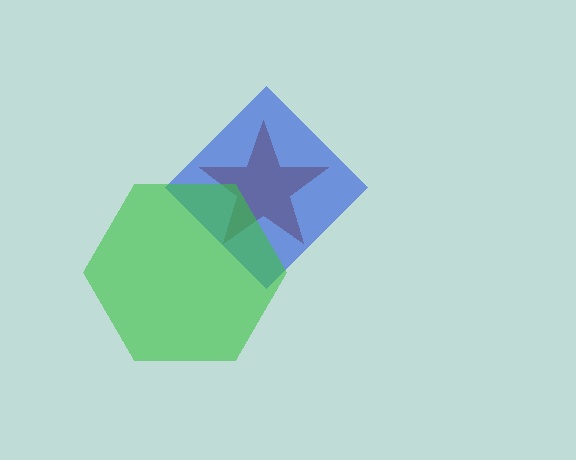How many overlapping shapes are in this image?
There are 3 overlapping shapes in the image.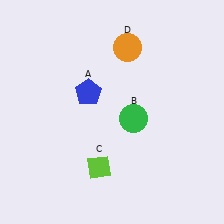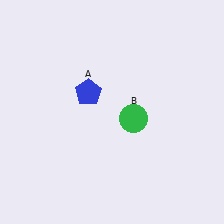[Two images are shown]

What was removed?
The lime diamond (C), the orange circle (D) were removed in Image 2.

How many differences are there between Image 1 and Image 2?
There are 2 differences between the two images.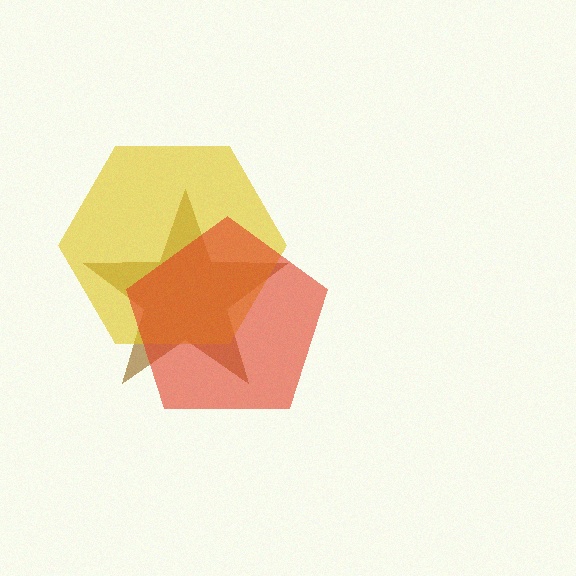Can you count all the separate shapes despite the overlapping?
Yes, there are 3 separate shapes.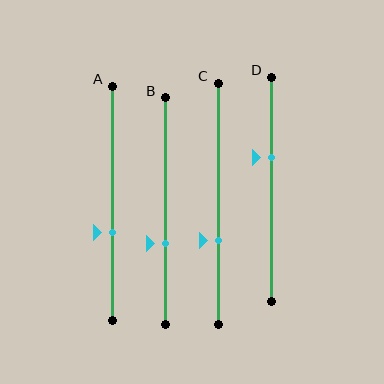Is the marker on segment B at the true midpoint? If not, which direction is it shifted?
No, the marker on segment B is shifted downward by about 15% of the segment length.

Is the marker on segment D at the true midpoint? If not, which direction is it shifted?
No, the marker on segment D is shifted upward by about 14% of the segment length.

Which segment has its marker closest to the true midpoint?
Segment A has its marker closest to the true midpoint.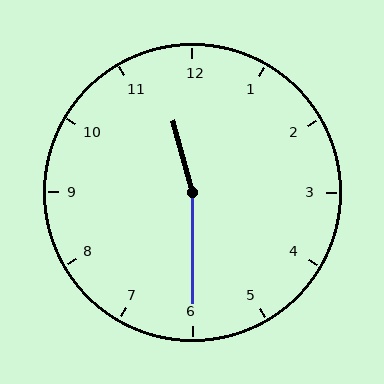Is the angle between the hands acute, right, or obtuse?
It is obtuse.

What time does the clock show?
11:30.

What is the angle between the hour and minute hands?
Approximately 165 degrees.